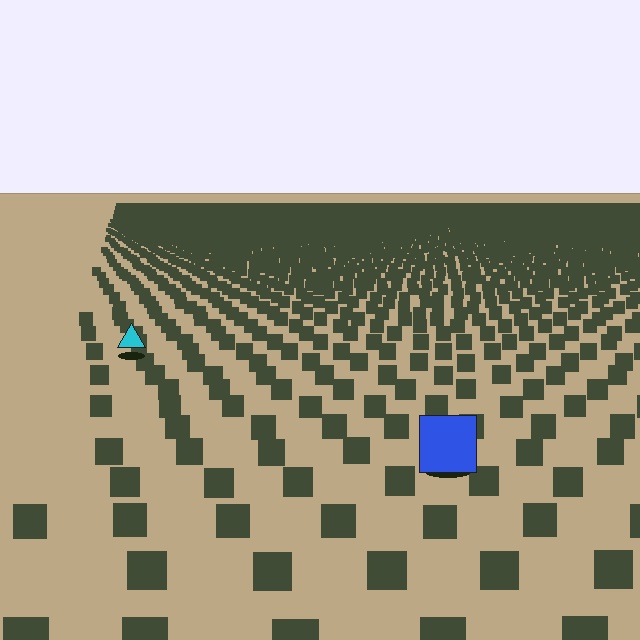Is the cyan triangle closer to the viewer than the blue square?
No. The blue square is closer — you can tell from the texture gradient: the ground texture is coarser near it.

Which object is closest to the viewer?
The blue square is closest. The texture marks near it are larger and more spread out.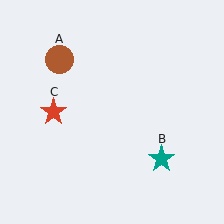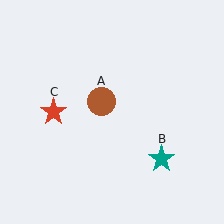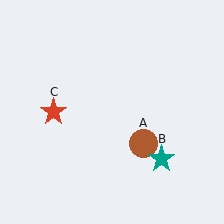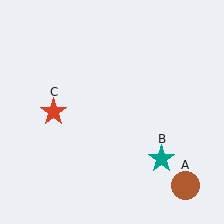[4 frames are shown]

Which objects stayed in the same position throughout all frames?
Teal star (object B) and red star (object C) remained stationary.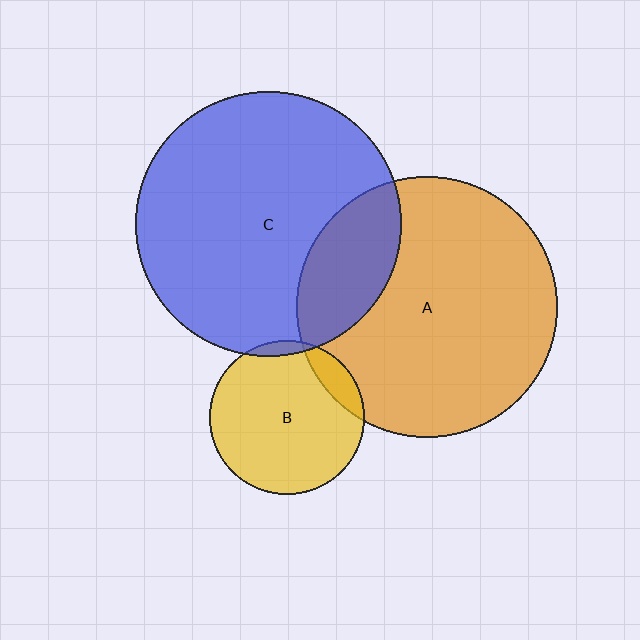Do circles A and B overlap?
Yes.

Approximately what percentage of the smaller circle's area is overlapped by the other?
Approximately 10%.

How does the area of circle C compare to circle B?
Approximately 2.9 times.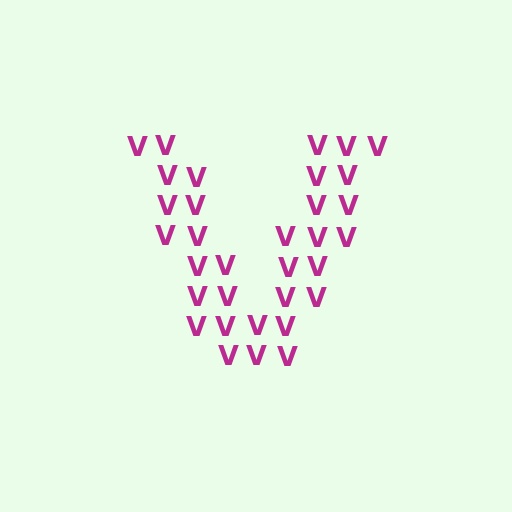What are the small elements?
The small elements are letter V's.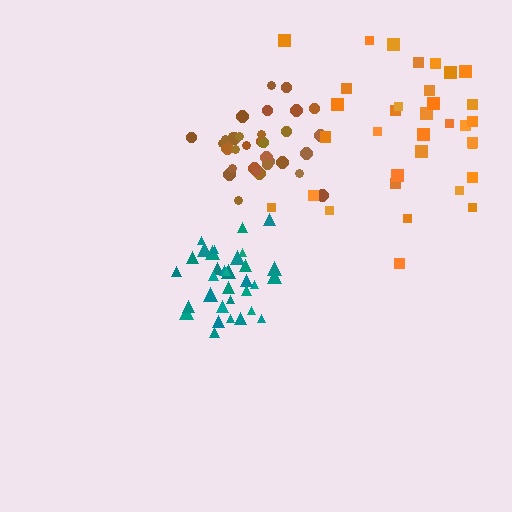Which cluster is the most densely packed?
Teal.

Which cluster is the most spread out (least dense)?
Orange.